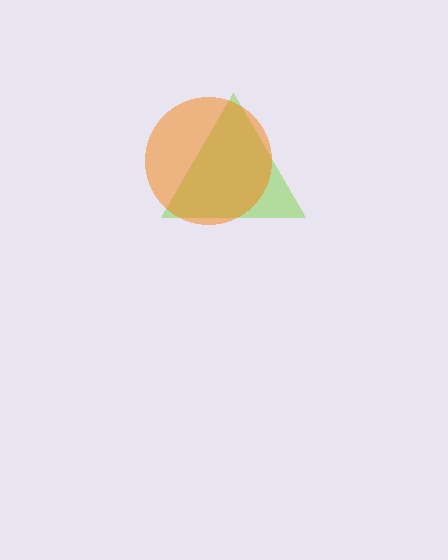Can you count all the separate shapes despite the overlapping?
Yes, there are 2 separate shapes.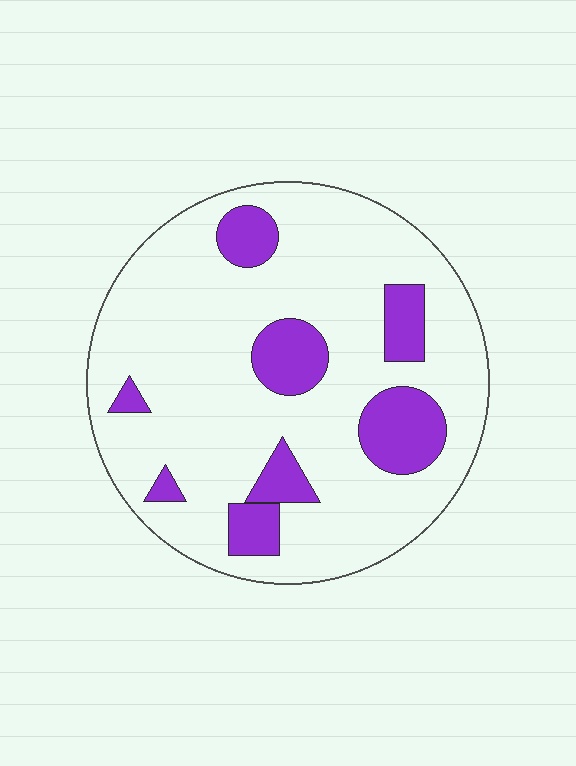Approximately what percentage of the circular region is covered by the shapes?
Approximately 20%.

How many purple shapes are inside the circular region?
8.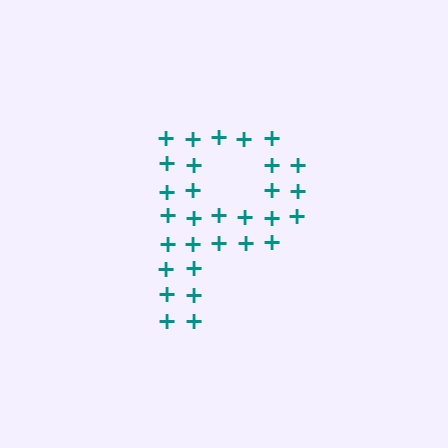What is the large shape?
The large shape is the letter P.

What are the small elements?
The small elements are plus signs.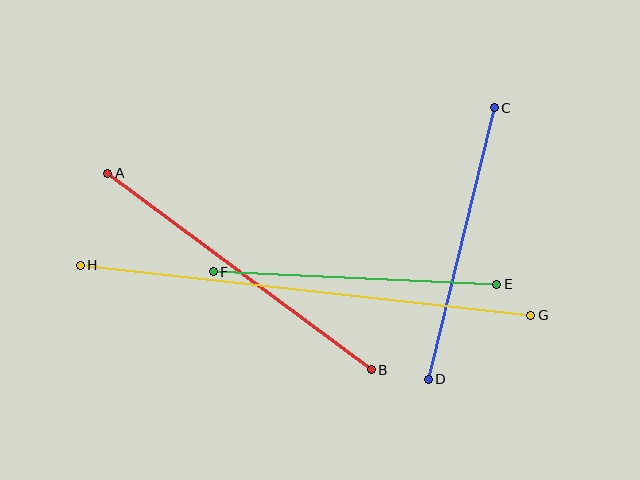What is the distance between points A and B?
The distance is approximately 329 pixels.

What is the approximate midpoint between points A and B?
The midpoint is at approximately (239, 271) pixels.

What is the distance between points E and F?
The distance is approximately 284 pixels.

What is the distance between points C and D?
The distance is approximately 280 pixels.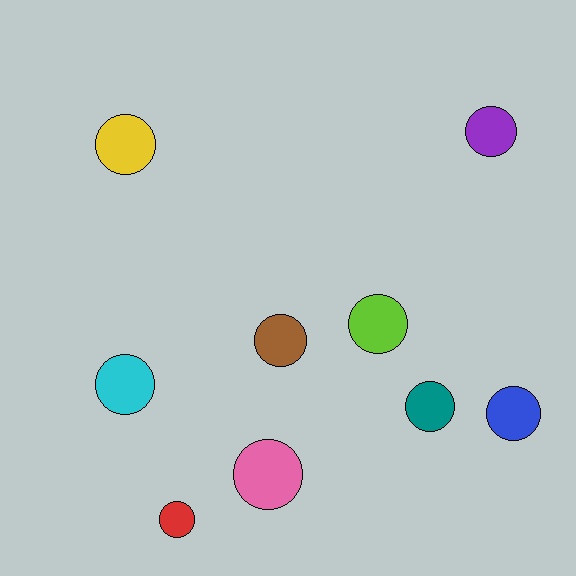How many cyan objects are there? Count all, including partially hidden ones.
There is 1 cyan object.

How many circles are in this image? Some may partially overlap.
There are 9 circles.